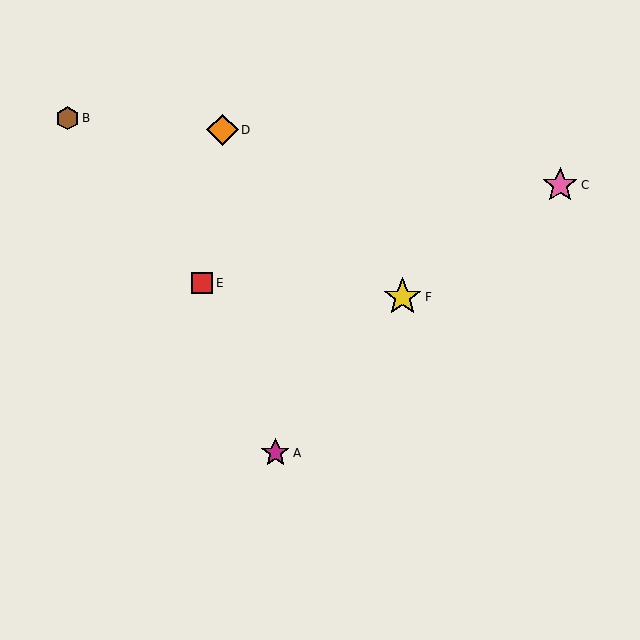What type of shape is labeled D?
Shape D is an orange diamond.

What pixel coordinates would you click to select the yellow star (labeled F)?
Click at (403, 297) to select the yellow star F.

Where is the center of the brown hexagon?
The center of the brown hexagon is at (68, 118).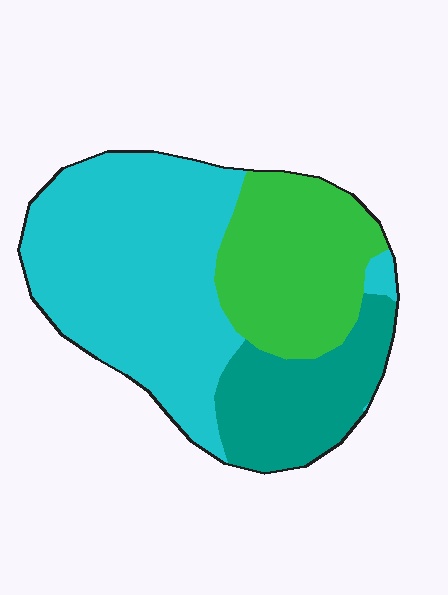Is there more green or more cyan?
Cyan.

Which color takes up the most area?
Cyan, at roughly 50%.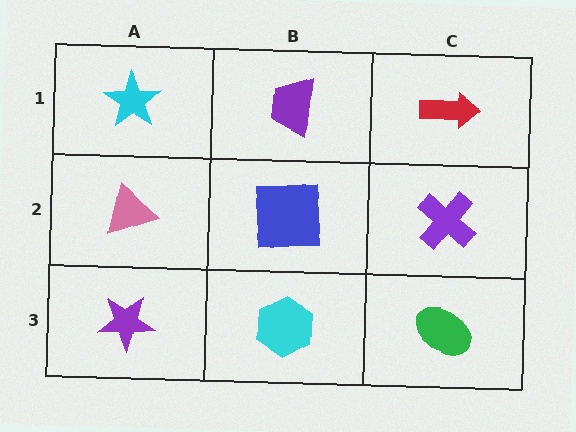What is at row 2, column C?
A purple cross.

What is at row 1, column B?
A purple trapezoid.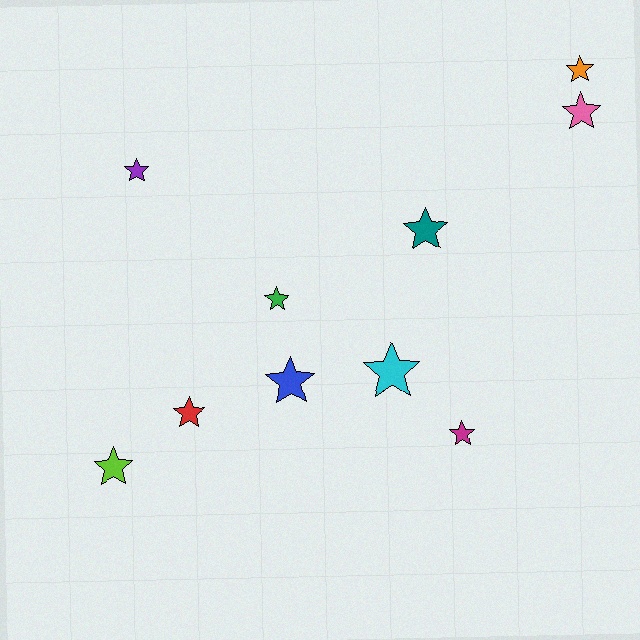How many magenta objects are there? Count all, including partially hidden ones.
There is 1 magenta object.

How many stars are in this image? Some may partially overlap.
There are 10 stars.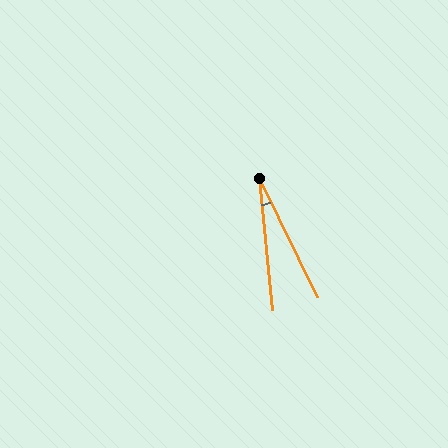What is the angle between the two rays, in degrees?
Approximately 20 degrees.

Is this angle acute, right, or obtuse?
It is acute.